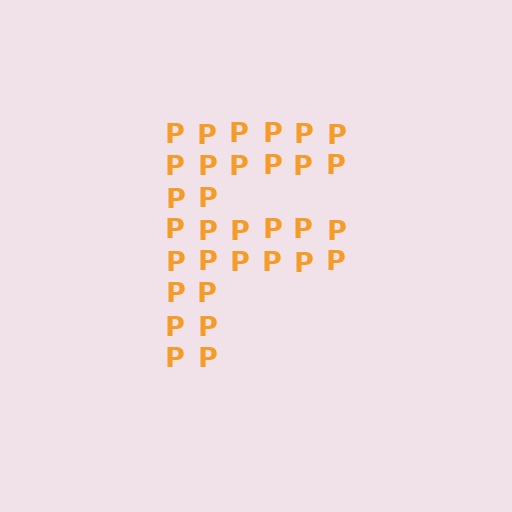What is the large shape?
The large shape is the letter F.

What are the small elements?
The small elements are letter P's.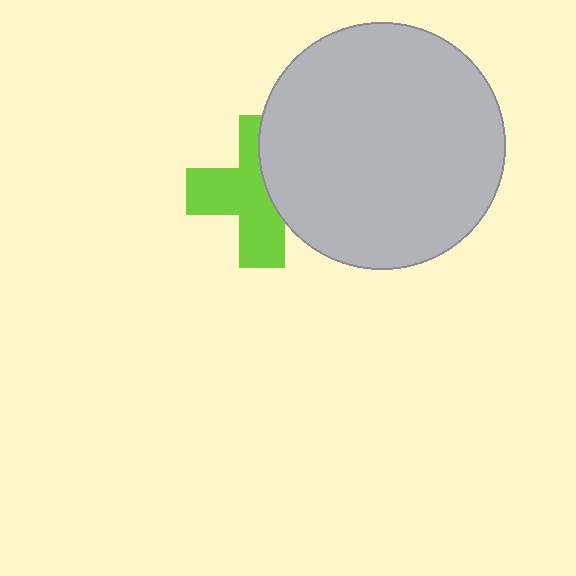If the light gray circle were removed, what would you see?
You would see the complete lime cross.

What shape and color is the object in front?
The object in front is a light gray circle.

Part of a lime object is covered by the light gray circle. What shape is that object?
It is a cross.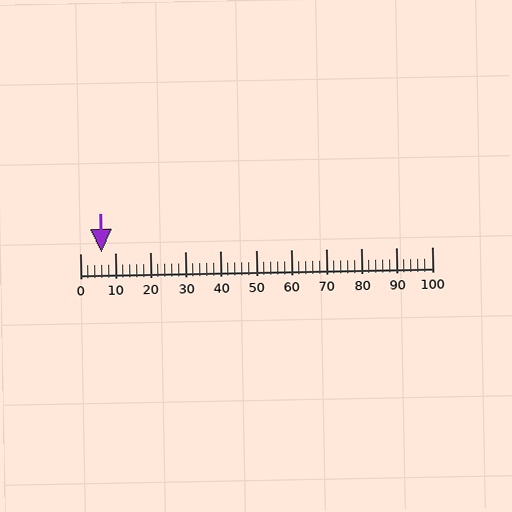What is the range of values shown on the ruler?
The ruler shows values from 0 to 100.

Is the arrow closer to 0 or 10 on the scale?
The arrow is closer to 10.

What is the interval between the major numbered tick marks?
The major tick marks are spaced 10 units apart.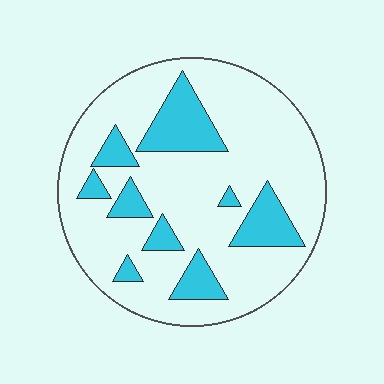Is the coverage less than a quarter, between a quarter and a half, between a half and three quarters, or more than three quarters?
Less than a quarter.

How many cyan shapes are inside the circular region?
9.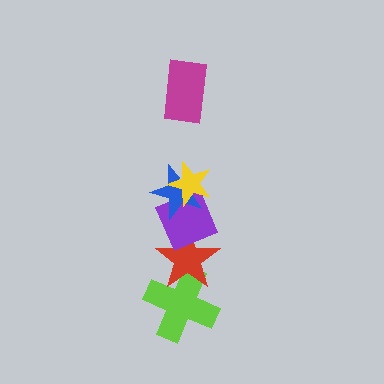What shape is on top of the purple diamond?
The blue star is on top of the purple diamond.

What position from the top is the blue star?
The blue star is 3rd from the top.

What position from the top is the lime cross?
The lime cross is 6th from the top.